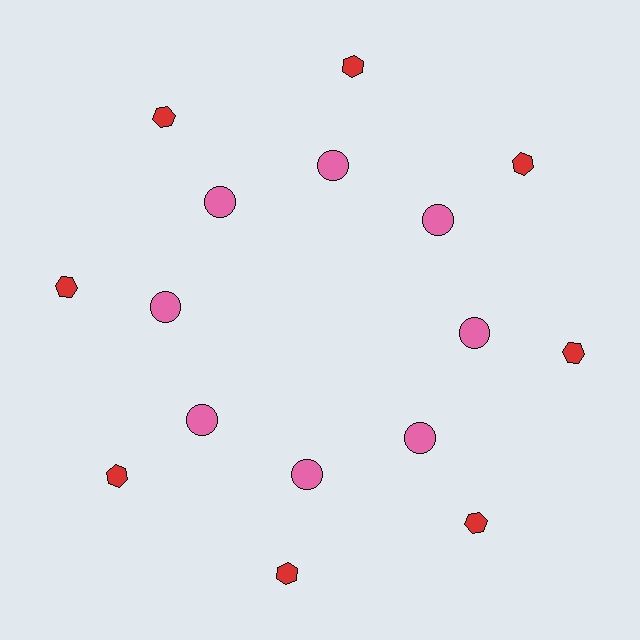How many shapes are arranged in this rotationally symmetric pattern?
There are 16 shapes, arranged in 8 groups of 2.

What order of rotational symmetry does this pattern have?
This pattern has 8-fold rotational symmetry.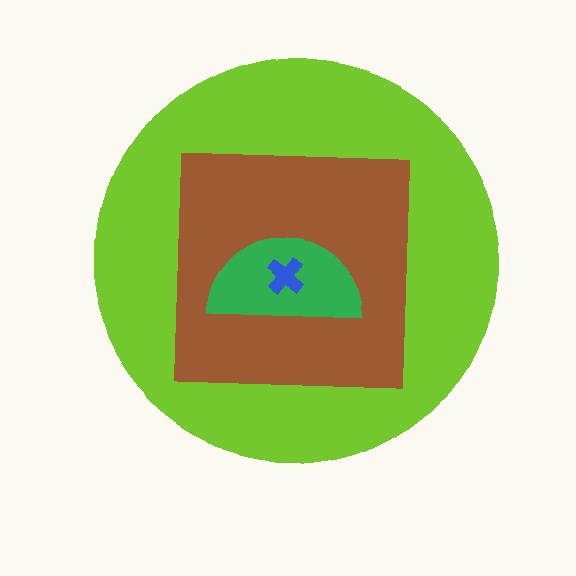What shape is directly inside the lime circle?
The brown square.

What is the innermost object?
The blue cross.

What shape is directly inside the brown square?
The green semicircle.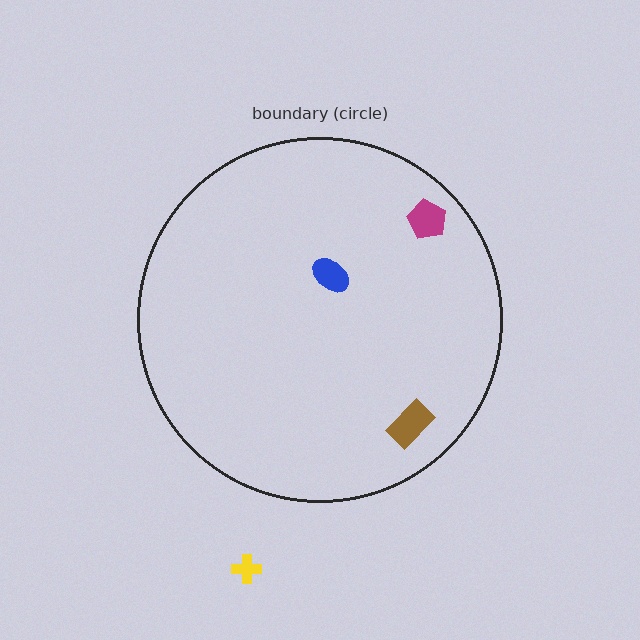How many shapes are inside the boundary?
3 inside, 1 outside.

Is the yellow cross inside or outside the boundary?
Outside.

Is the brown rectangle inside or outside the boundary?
Inside.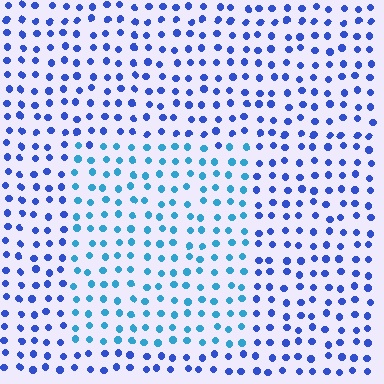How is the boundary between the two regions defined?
The boundary is defined purely by a slight shift in hue (about 33 degrees). Spacing, size, and orientation are identical on both sides.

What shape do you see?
I see a rectangle.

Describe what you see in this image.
The image is filled with small blue elements in a uniform arrangement. A rectangle-shaped region is visible where the elements are tinted to a slightly different hue, forming a subtle color boundary.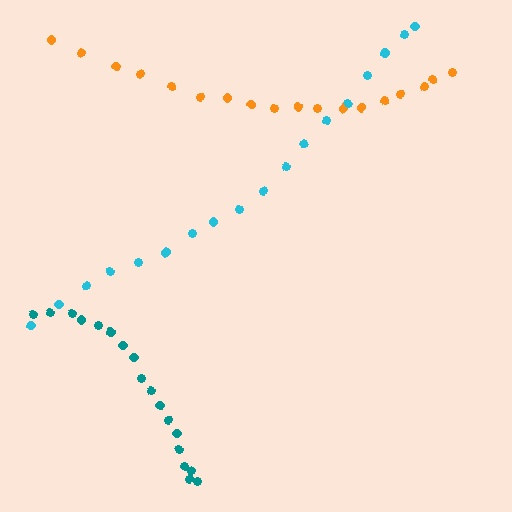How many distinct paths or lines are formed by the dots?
There are 3 distinct paths.